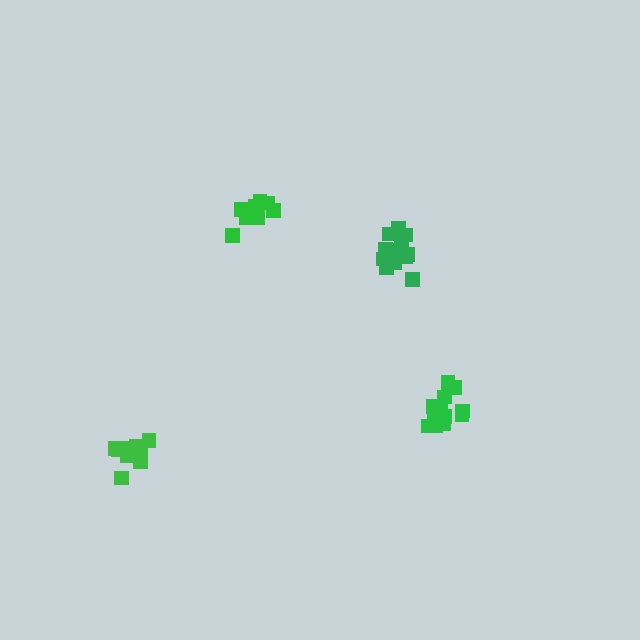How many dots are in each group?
Group 1: 13 dots, Group 2: 9 dots, Group 3: 13 dots, Group 4: 9 dots (44 total).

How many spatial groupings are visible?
There are 4 spatial groupings.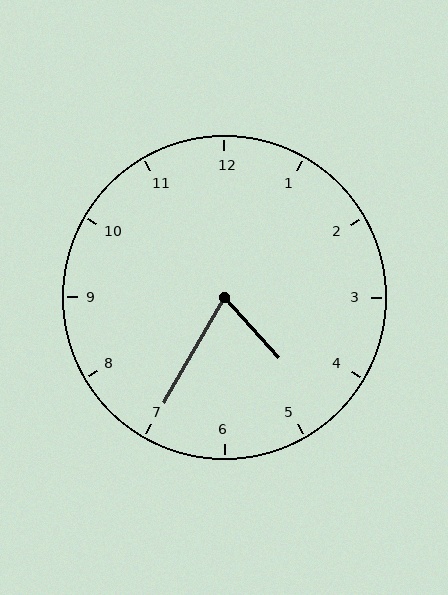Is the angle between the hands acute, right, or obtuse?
It is acute.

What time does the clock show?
4:35.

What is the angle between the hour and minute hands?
Approximately 72 degrees.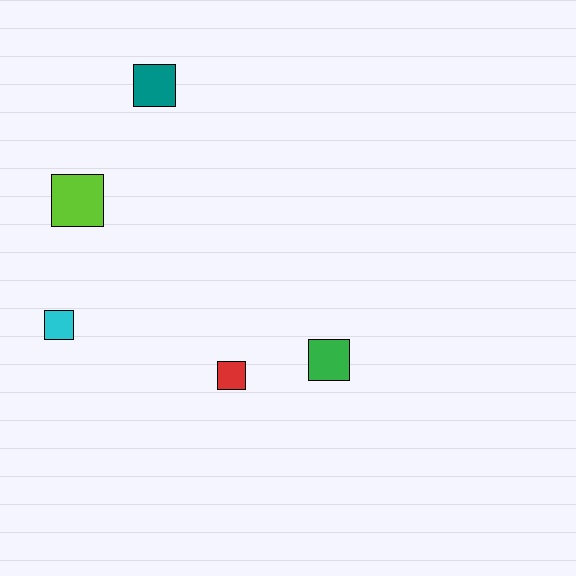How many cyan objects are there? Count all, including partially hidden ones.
There is 1 cyan object.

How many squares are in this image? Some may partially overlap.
There are 5 squares.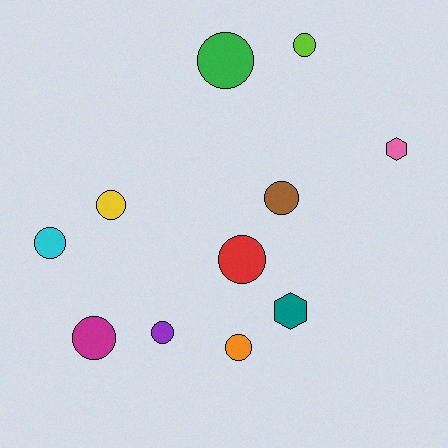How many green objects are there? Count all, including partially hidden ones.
There is 1 green object.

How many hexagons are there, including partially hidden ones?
There are 2 hexagons.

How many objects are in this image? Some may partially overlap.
There are 11 objects.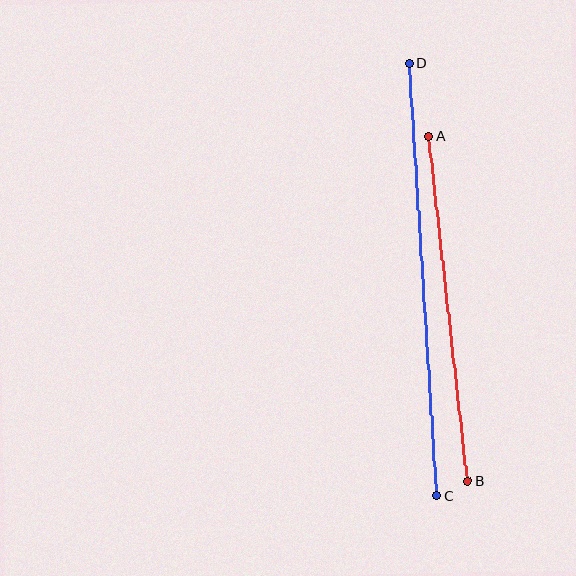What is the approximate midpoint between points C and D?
The midpoint is at approximately (423, 279) pixels.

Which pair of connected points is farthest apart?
Points C and D are farthest apart.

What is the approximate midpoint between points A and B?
The midpoint is at approximately (448, 309) pixels.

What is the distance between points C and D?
The distance is approximately 433 pixels.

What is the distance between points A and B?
The distance is approximately 347 pixels.